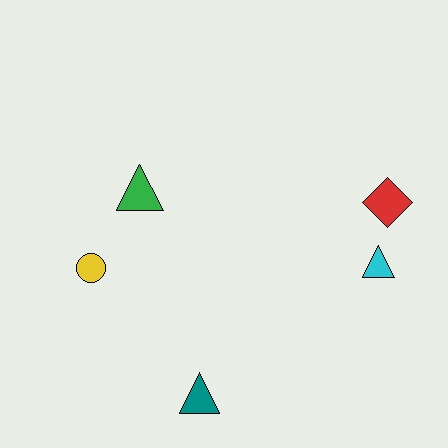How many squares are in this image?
There are no squares.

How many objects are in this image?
There are 5 objects.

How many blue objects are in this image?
There are no blue objects.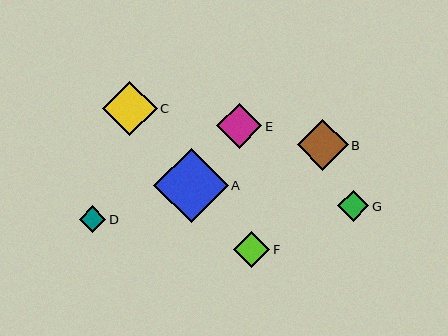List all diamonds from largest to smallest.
From largest to smallest: A, C, B, E, F, G, D.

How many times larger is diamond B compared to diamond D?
Diamond B is approximately 1.9 times the size of diamond D.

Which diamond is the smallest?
Diamond D is the smallest with a size of approximately 27 pixels.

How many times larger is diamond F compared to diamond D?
Diamond F is approximately 1.4 times the size of diamond D.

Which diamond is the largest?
Diamond A is the largest with a size of approximately 75 pixels.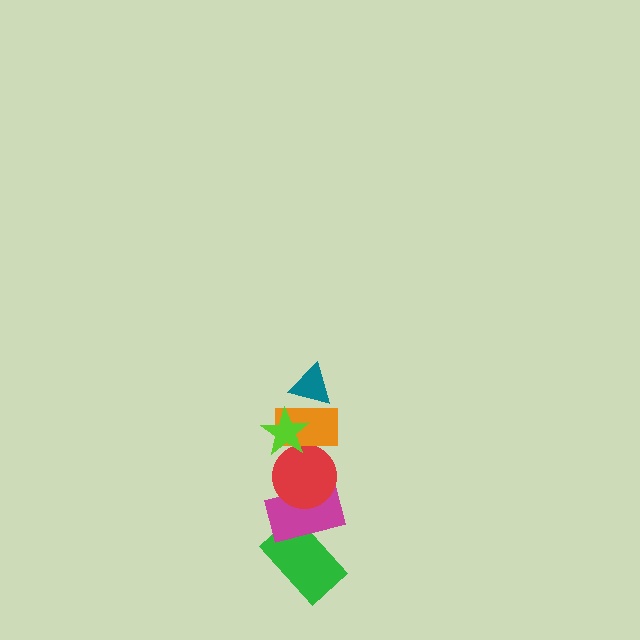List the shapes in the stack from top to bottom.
From top to bottom: the teal triangle, the lime star, the orange rectangle, the red circle, the magenta rectangle, the green rectangle.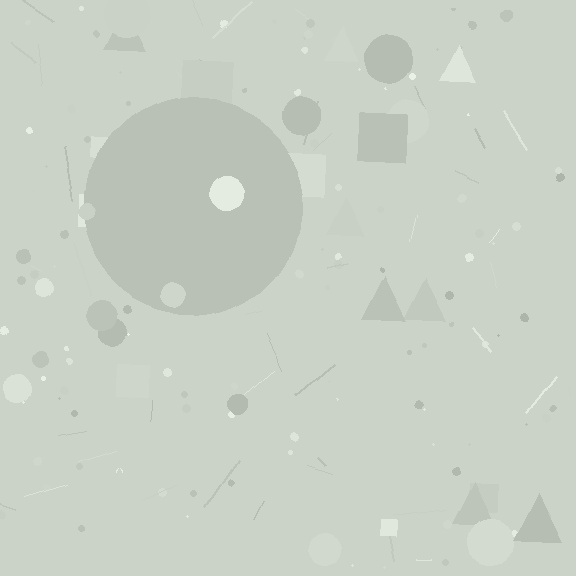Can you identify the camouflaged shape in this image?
The camouflaged shape is a circle.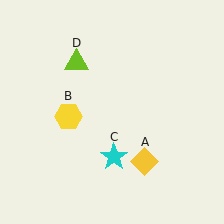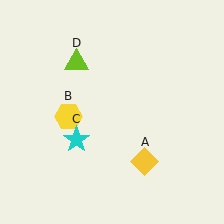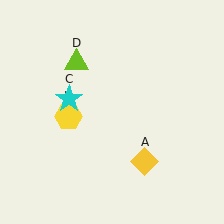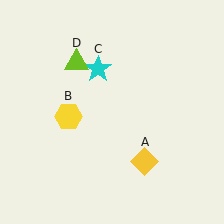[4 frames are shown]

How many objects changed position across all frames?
1 object changed position: cyan star (object C).